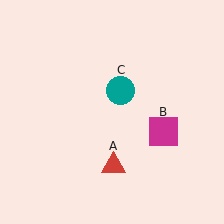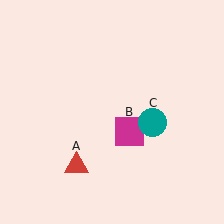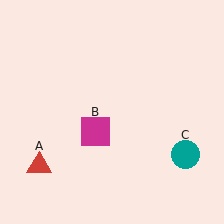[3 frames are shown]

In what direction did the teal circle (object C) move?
The teal circle (object C) moved down and to the right.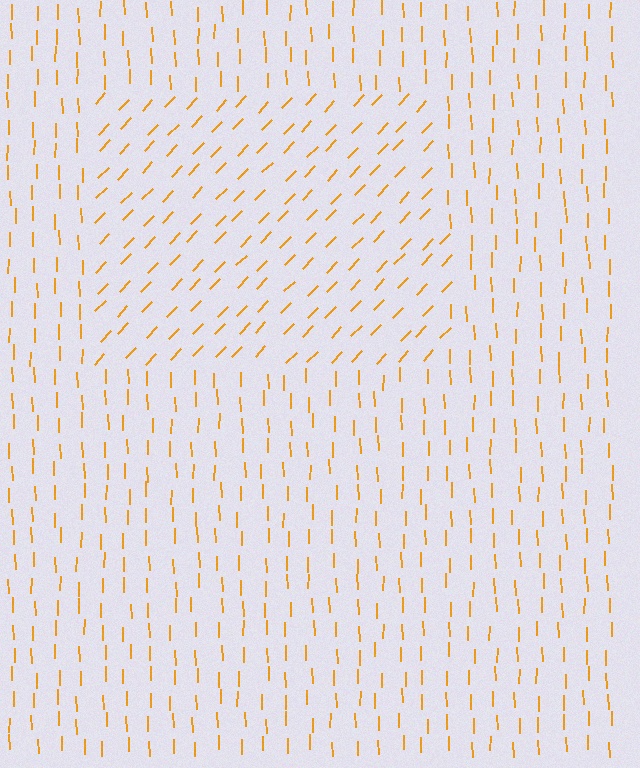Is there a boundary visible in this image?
Yes, there is a texture boundary formed by a change in line orientation.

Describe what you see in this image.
The image is filled with small orange line segments. A rectangle region in the image has lines oriented differently from the surrounding lines, creating a visible texture boundary.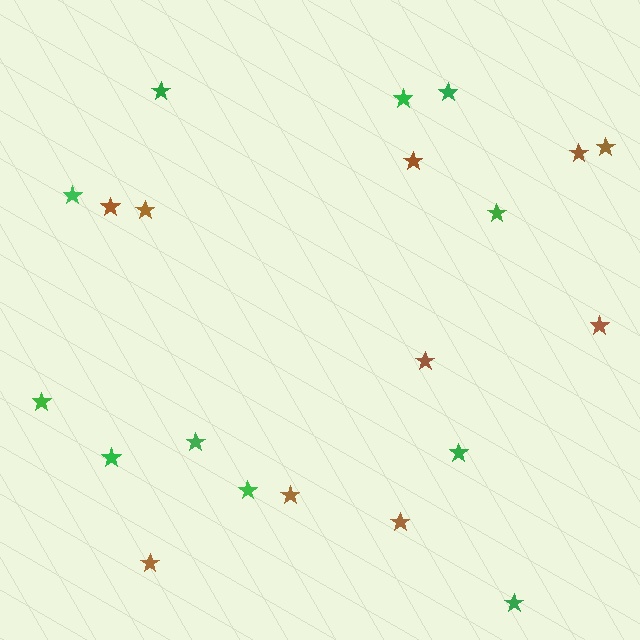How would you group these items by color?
There are 2 groups: one group of green stars (11) and one group of brown stars (10).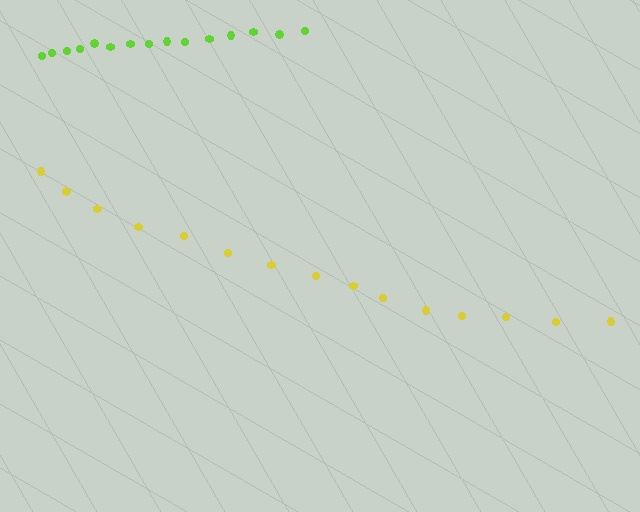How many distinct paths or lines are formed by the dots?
There are 2 distinct paths.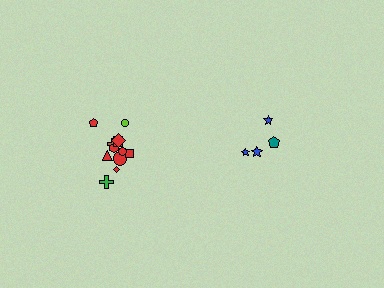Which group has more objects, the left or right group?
The left group.